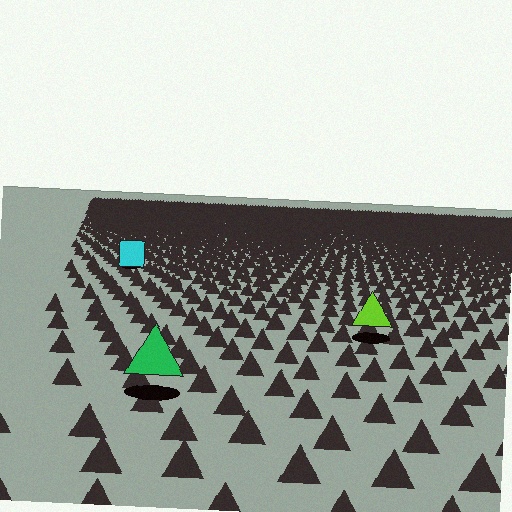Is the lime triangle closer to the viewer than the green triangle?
No. The green triangle is closer — you can tell from the texture gradient: the ground texture is coarser near it.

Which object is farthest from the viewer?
The cyan square is farthest from the viewer. It appears smaller and the ground texture around it is denser.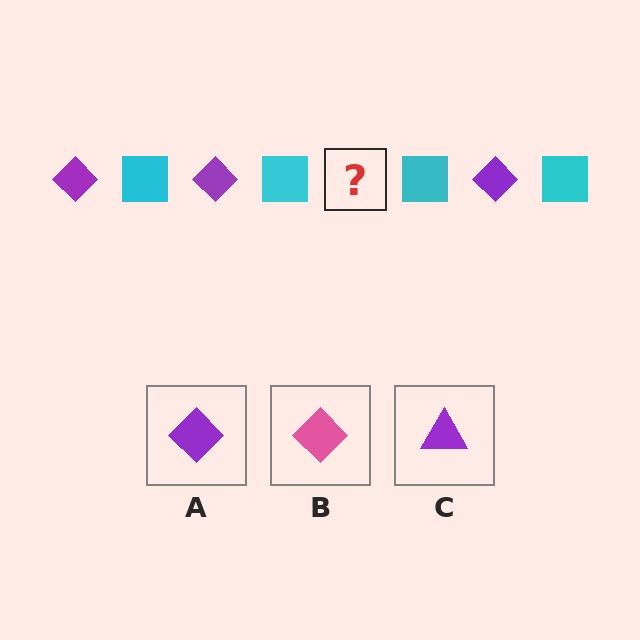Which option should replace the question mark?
Option A.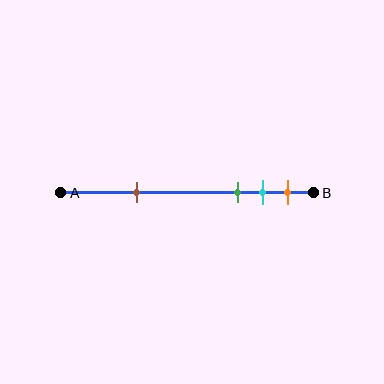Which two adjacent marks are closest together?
The cyan and orange marks are the closest adjacent pair.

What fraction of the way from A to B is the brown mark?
The brown mark is approximately 30% (0.3) of the way from A to B.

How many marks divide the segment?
There are 4 marks dividing the segment.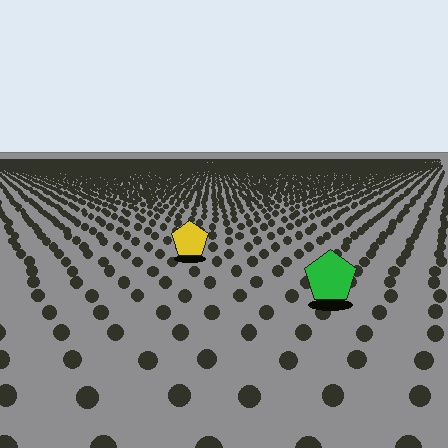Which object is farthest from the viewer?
The yellow pentagon is farthest from the viewer. It appears smaller and the ground texture around it is denser.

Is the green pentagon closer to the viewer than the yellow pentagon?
Yes. The green pentagon is closer — you can tell from the texture gradient: the ground texture is coarser near it.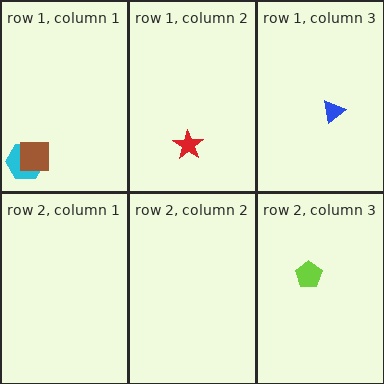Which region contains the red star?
The row 1, column 2 region.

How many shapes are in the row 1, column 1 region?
2.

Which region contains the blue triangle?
The row 1, column 3 region.